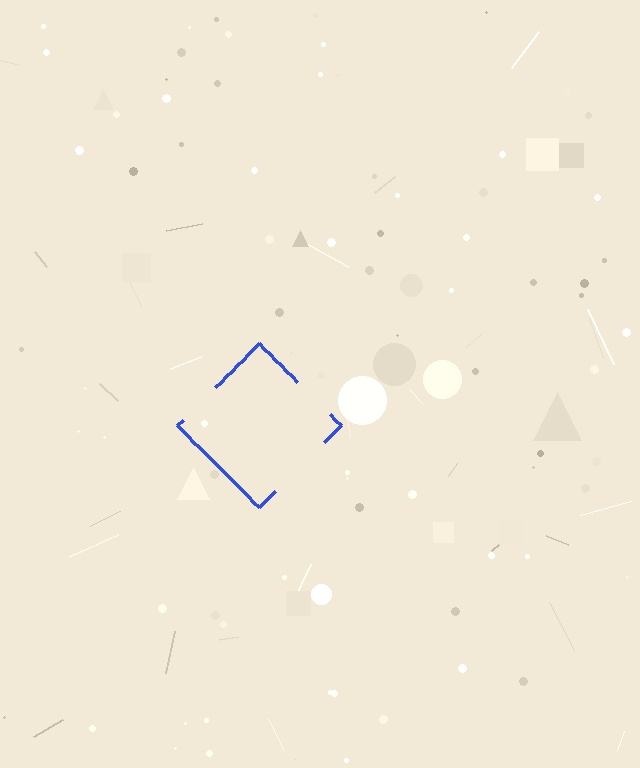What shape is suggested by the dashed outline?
The dashed outline suggests a diamond.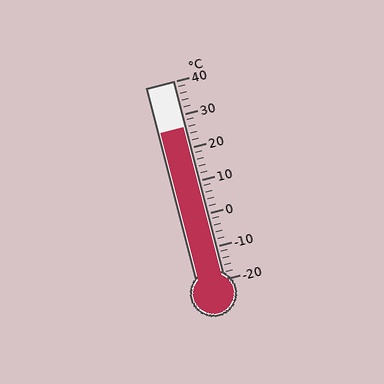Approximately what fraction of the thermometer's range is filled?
The thermometer is filled to approximately 75% of its range.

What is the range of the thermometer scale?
The thermometer scale ranges from -20°C to 40°C.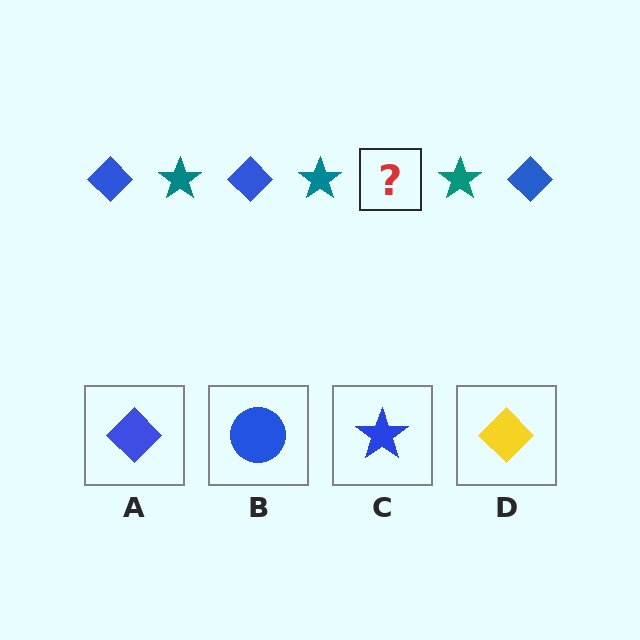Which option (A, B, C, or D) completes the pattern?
A.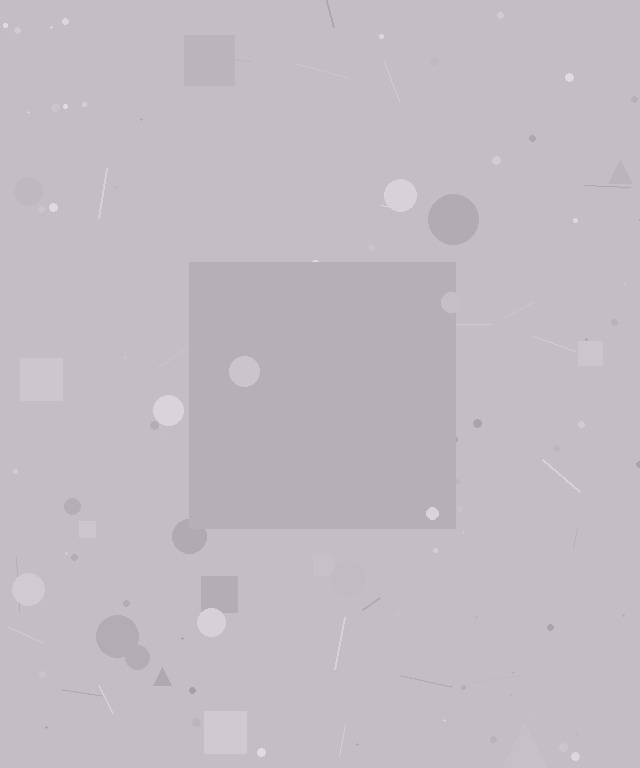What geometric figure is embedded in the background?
A square is embedded in the background.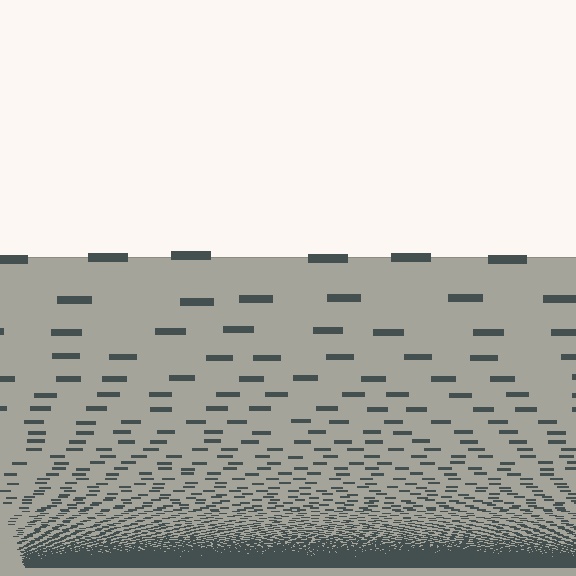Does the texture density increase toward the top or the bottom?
Density increases toward the bottom.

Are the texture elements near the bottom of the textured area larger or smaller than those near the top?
Smaller. The gradient is inverted — elements near the bottom are smaller and denser.